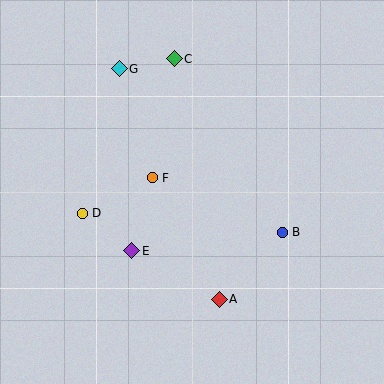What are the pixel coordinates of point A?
Point A is at (219, 299).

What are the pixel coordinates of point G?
Point G is at (119, 69).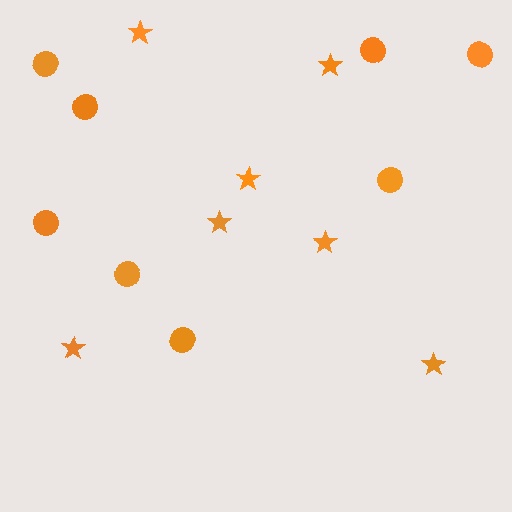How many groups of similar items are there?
There are 2 groups: one group of circles (8) and one group of stars (7).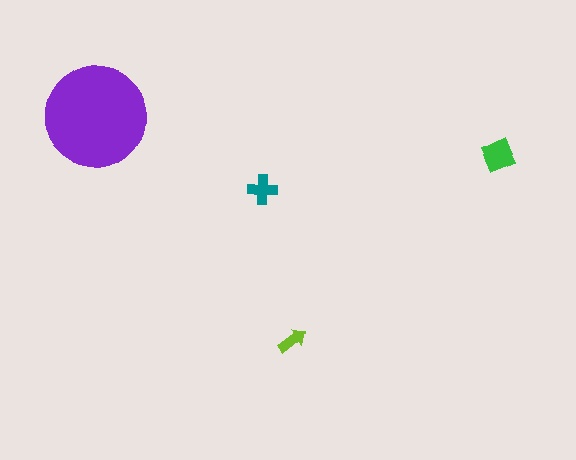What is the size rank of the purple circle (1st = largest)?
1st.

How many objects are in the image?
There are 4 objects in the image.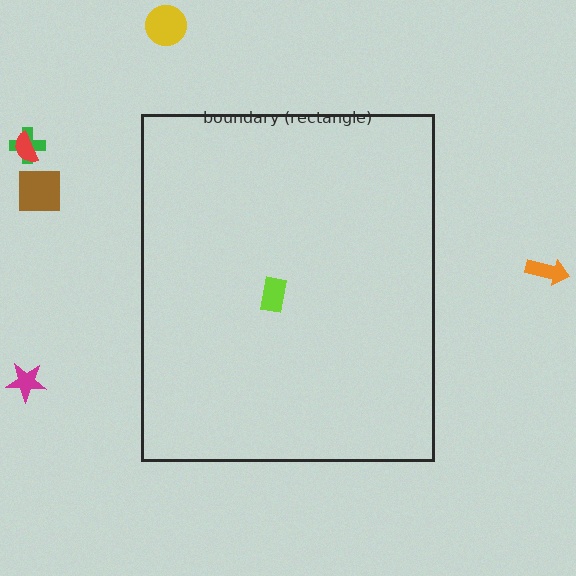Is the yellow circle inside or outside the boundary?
Outside.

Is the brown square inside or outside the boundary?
Outside.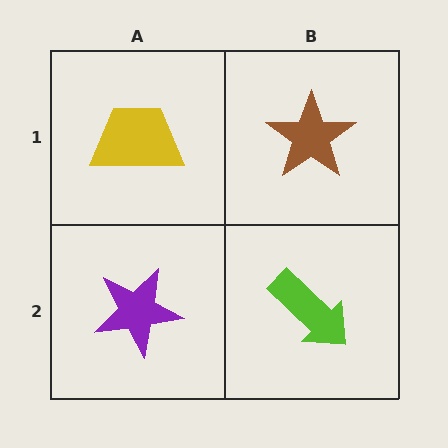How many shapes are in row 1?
2 shapes.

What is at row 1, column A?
A yellow trapezoid.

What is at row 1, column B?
A brown star.